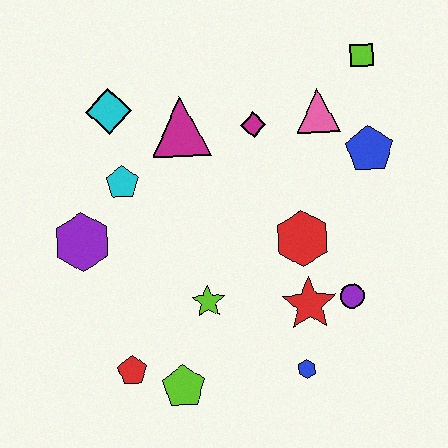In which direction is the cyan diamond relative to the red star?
The cyan diamond is above the red star.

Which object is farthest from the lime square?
The red pentagon is farthest from the lime square.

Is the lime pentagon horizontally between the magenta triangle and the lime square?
No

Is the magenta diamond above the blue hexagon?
Yes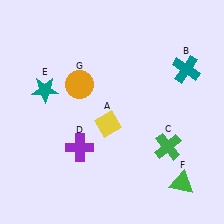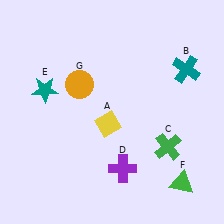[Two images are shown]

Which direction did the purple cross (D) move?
The purple cross (D) moved right.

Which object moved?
The purple cross (D) moved right.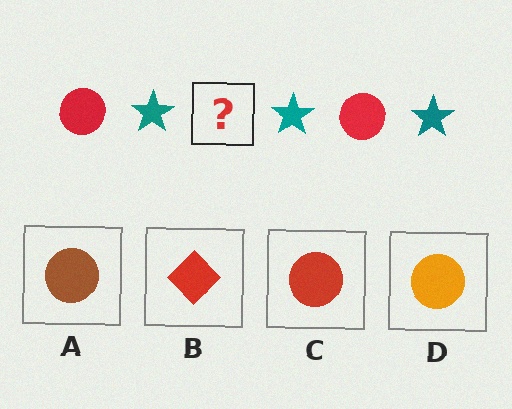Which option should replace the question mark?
Option C.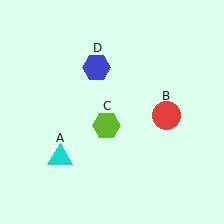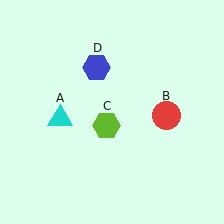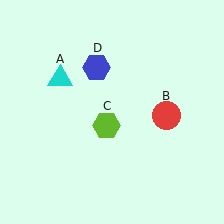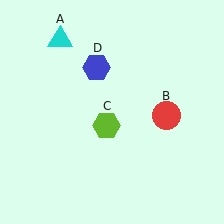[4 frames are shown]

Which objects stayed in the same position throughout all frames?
Red circle (object B) and lime hexagon (object C) and blue hexagon (object D) remained stationary.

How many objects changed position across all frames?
1 object changed position: cyan triangle (object A).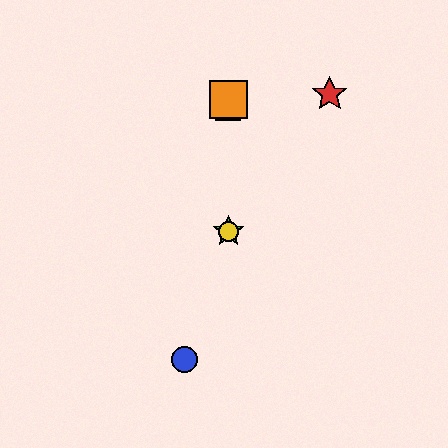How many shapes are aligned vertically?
4 shapes (the green star, the yellow circle, the purple square, the orange square) are aligned vertically.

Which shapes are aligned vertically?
The green star, the yellow circle, the purple square, the orange square are aligned vertically.